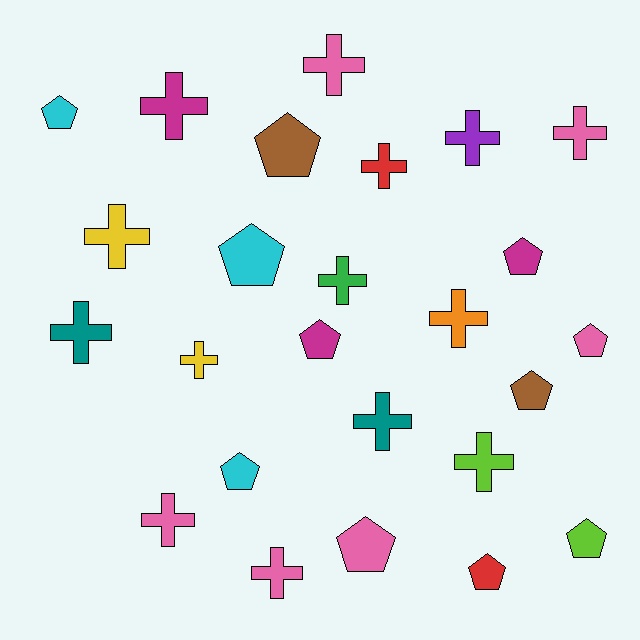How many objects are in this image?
There are 25 objects.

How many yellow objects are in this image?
There are 2 yellow objects.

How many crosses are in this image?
There are 14 crosses.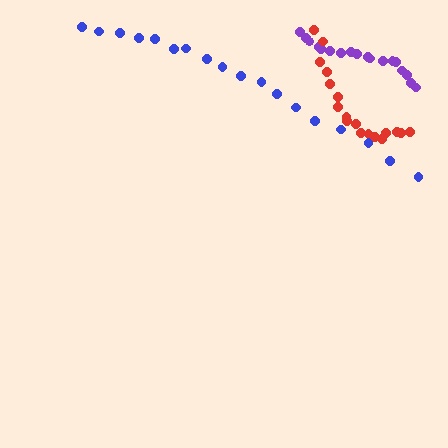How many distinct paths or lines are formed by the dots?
There are 3 distinct paths.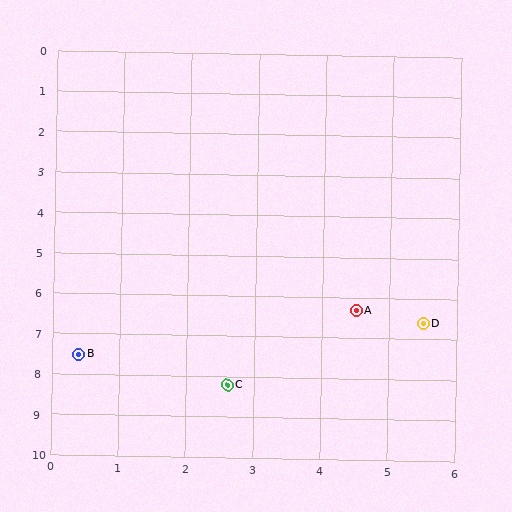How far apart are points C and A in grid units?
Points C and A are about 2.7 grid units apart.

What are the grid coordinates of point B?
Point B is at approximately (0.4, 7.5).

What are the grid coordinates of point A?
Point A is at approximately (4.5, 6.3).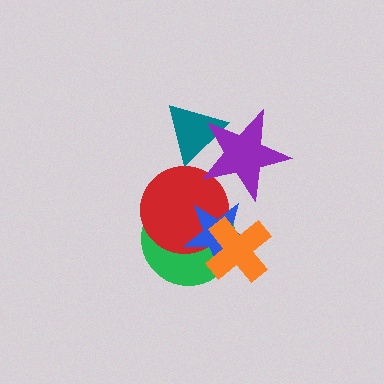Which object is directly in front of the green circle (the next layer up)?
The red circle is directly in front of the green circle.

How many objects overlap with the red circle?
4 objects overlap with the red circle.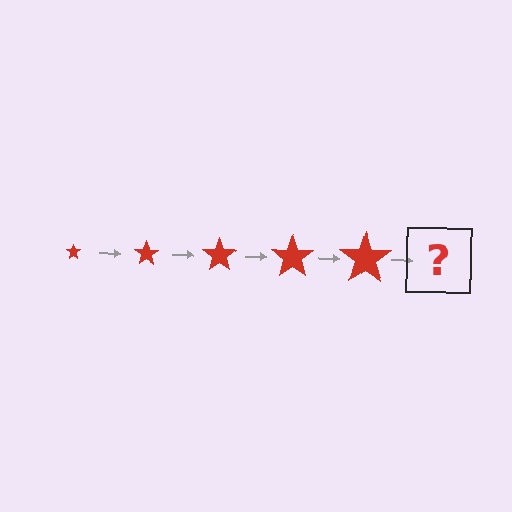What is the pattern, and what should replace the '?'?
The pattern is that the star gets progressively larger each step. The '?' should be a red star, larger than the previous one.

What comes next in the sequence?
The next element should be a red star, larger than the previous one.